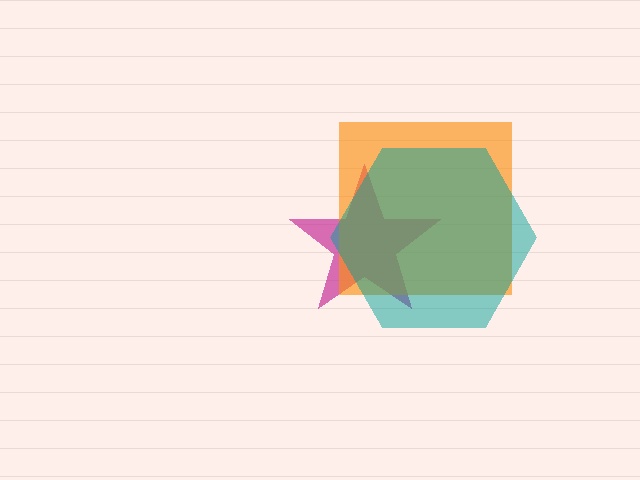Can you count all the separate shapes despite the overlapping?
Yes, there are 3 separate shapes.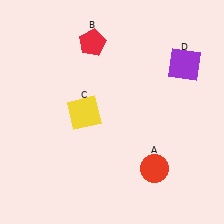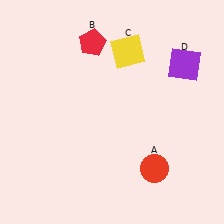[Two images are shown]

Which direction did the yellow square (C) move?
The yellow square (C) moved up.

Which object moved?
The yellow square (C) moved up.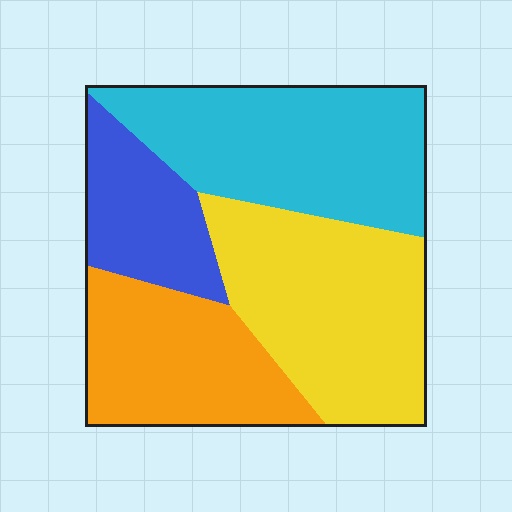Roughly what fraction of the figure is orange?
Orange takes up about one quarter (1/4) of the figure.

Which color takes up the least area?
Blue, at roughly 15%.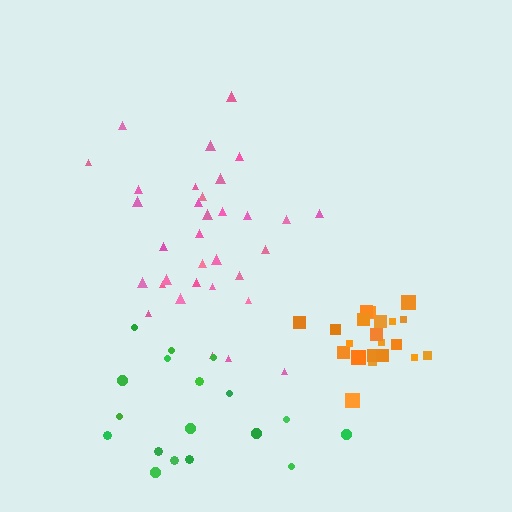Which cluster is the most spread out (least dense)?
Green.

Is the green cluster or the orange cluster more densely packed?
Orange.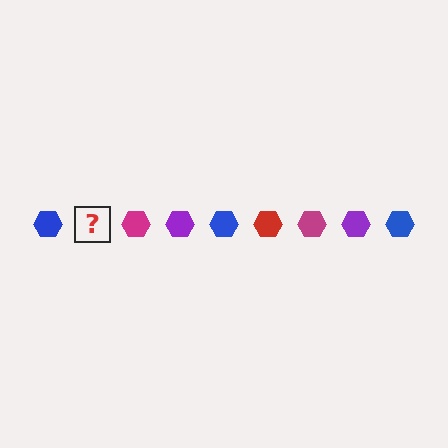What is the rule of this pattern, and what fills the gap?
The rule is that the pattern cycles through blue, red, magenta, purple hexagons. The gap should be filled with a red hexagon.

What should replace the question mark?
The question mark should be replaced with a red hexagon.